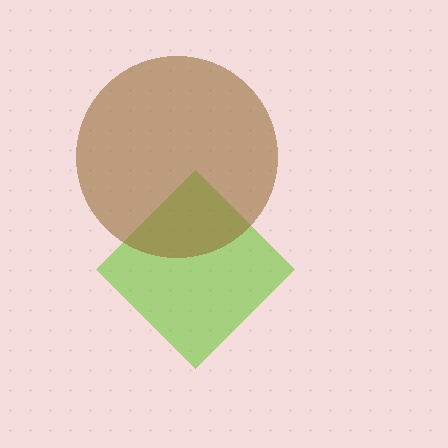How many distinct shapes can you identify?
There are 2 distinct shapes: a lime diamond, a brown circle.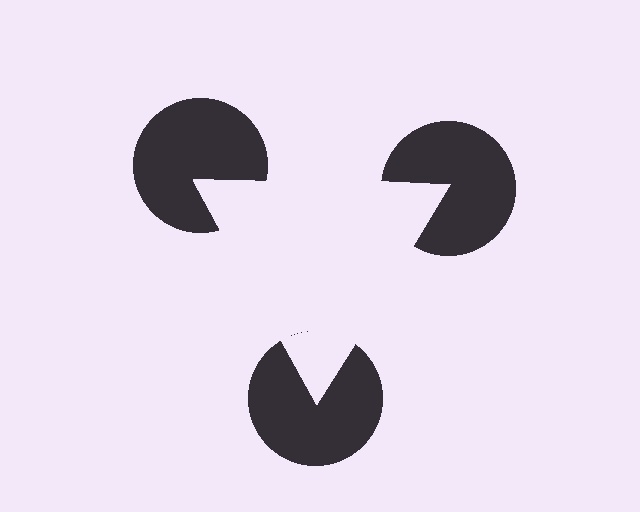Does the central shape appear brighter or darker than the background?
It typically appears slightly brighter than the background, even though no actual brightness change is drawn.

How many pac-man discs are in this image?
There are 3 — one at each vertex of the illusory triangle.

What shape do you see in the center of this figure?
An illusory triangle — its edges are inferred from the aligned wedge cuts in the pac-man discs, not physically drawn.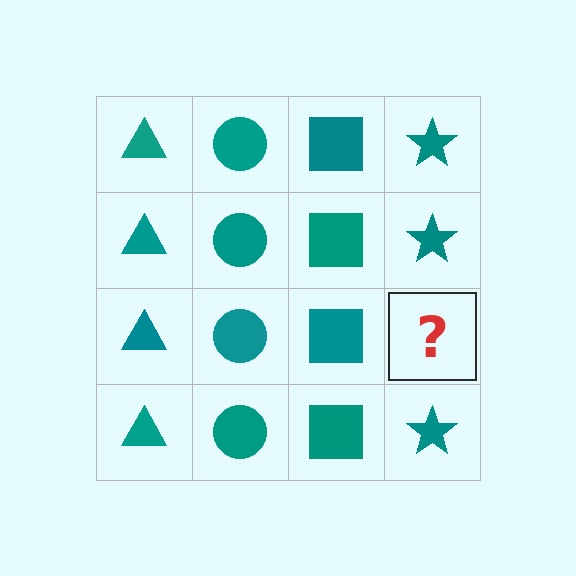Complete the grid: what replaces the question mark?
The question mark should be replaced with a teal star.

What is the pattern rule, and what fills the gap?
The rule is that each column has a consistent shape. The gap should be filled with a teal star.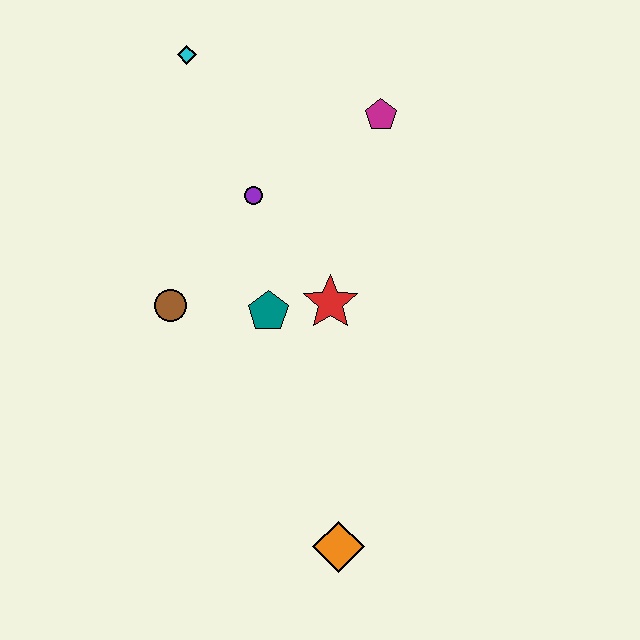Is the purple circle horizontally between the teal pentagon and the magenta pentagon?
No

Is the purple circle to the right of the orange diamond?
No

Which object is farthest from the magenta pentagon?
The orange diamond is farthest from the magenta pentagon.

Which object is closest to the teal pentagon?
The red star is closest to the teal pentagon.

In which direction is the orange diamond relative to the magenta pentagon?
The orange diamond is below the magenta pentagon.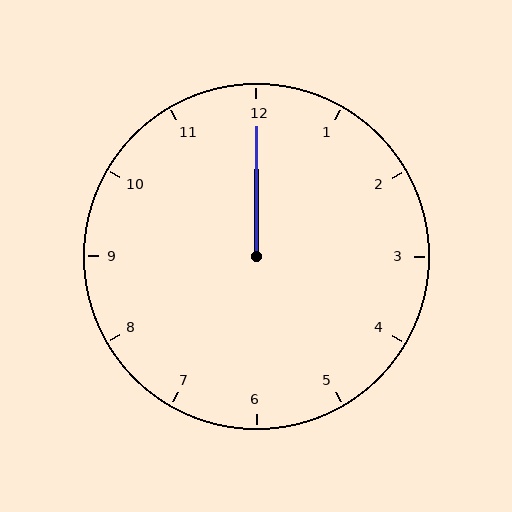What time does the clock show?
12:00.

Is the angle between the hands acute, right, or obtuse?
It is acute.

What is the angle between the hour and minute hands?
Approximately 0 degrees.